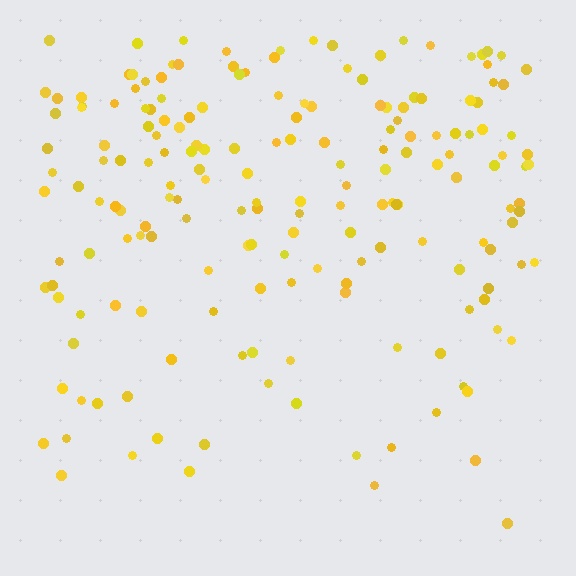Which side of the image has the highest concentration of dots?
The top.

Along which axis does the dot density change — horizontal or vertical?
Vertical.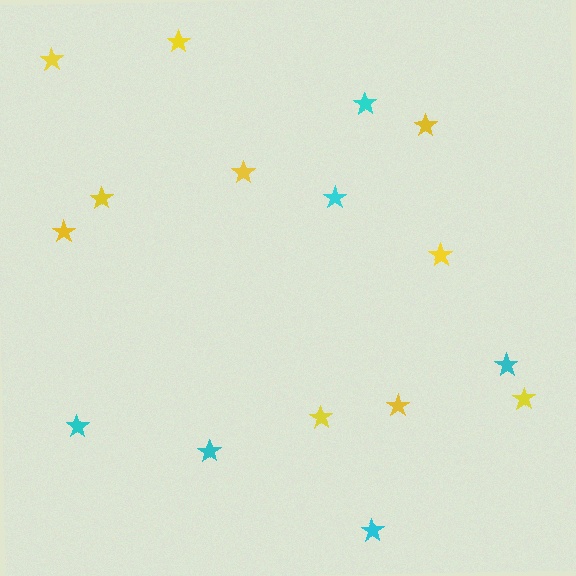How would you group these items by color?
There are 2 groups: one group of cyan stars (6) and one group of yellow stars (10).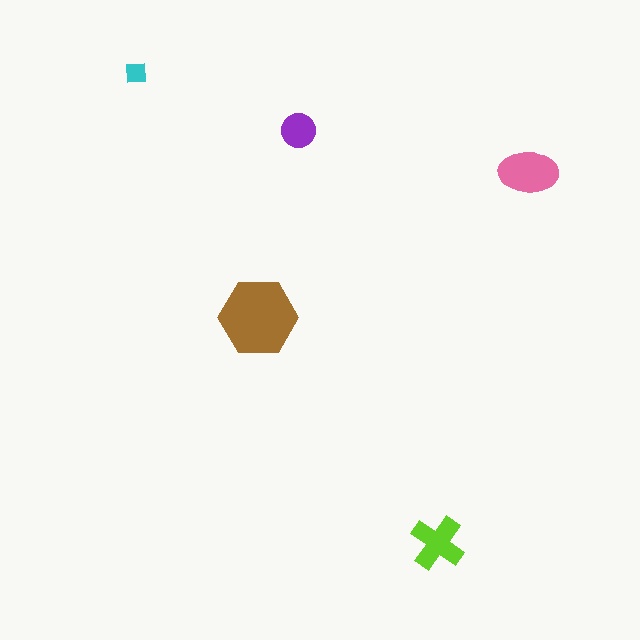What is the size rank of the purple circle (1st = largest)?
4th.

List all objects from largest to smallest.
The brown hexagon, the pink ellipse, the lime cross, the purple circle, the cyan square.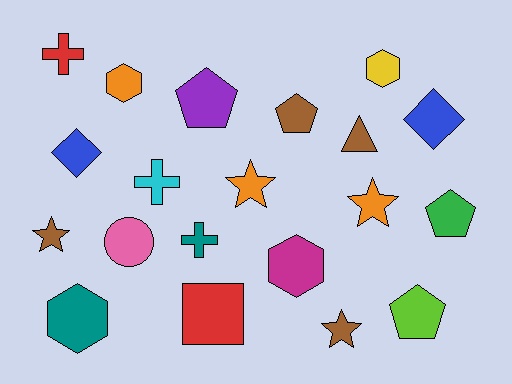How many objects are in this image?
There are 20 objects.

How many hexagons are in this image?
There are 4 hexagons.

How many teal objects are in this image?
There are 2 teal objects.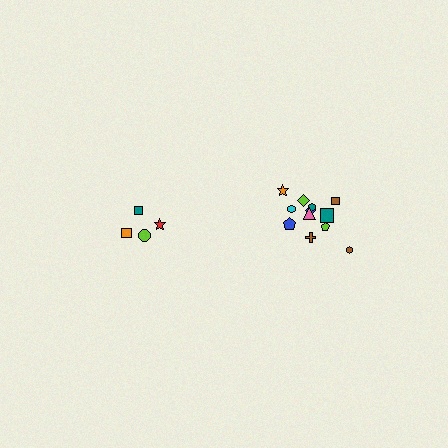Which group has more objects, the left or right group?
The right group.